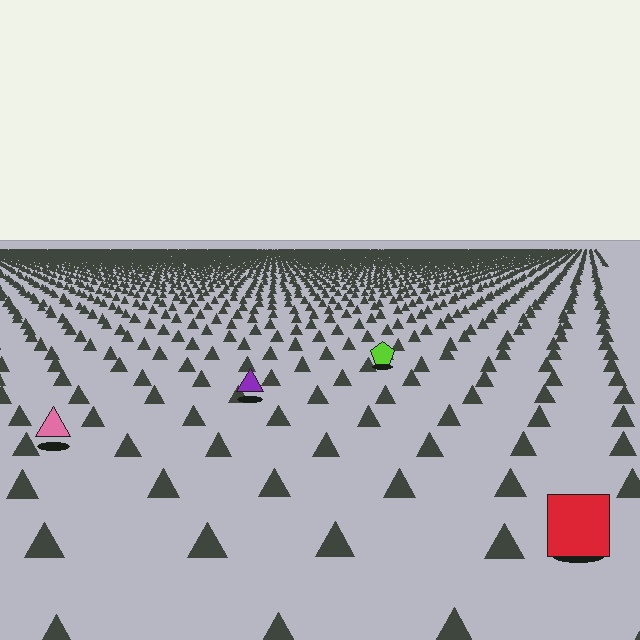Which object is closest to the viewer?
The red square is closest. The texture marks near it are larger and more spread out.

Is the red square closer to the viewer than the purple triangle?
Yes. The red square is closer — you can tell from the texture gradient: the ground texture is coarser near it.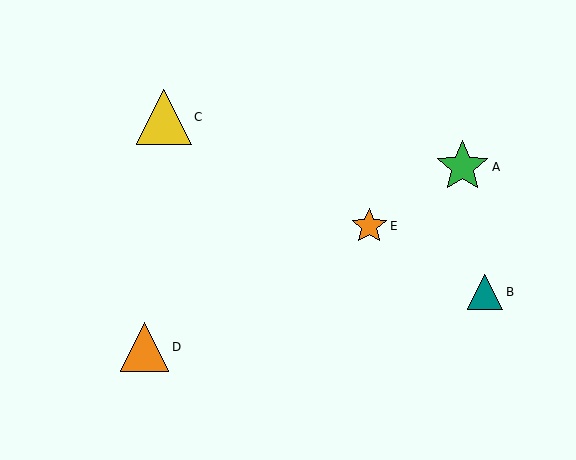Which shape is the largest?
The yellow triangle (labeled C) is the largest.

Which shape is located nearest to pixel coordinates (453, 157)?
The green star (labeled A) at (462, 167) is nearest to that location.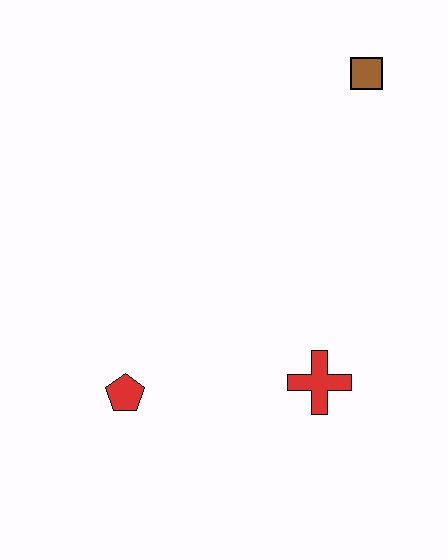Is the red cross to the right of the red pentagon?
Yes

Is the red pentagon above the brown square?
No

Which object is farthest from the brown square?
The red pentagon is farthest from the brown square.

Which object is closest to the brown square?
The red cross is closest to the brown square.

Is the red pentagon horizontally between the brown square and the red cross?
No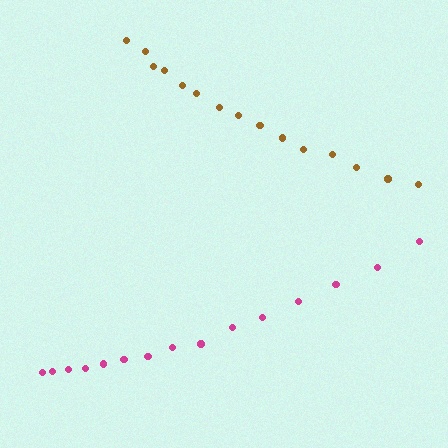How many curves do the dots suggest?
There are 2 distinct paths.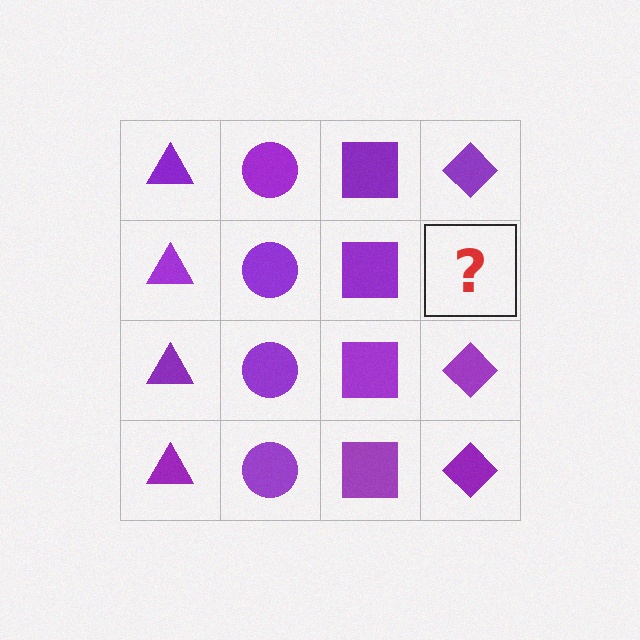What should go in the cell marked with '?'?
The missing cell should contain a purple diamond.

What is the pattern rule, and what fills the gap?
The rule is that each column has a consistent shape. The gap should be filled with a purple diamond.